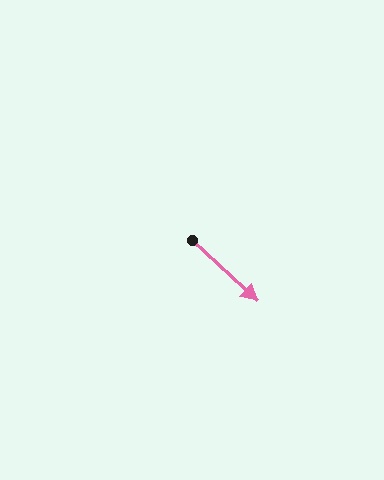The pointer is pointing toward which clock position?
Roughly 4 o'clock.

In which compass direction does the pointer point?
Southeast.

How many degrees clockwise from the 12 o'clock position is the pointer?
Approximately 133 degrees.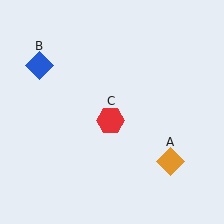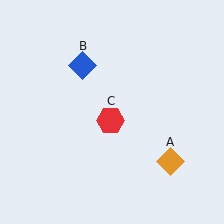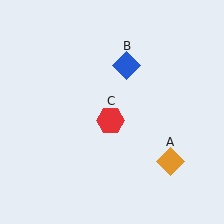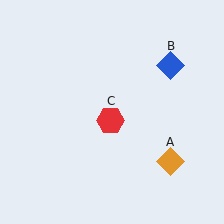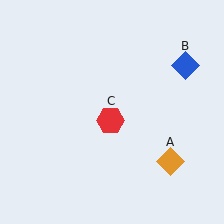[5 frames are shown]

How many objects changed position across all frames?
1 object changed position: blue diamond (object B).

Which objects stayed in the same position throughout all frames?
Orange diamond (object A) and red hexagon (object C) remained stationary.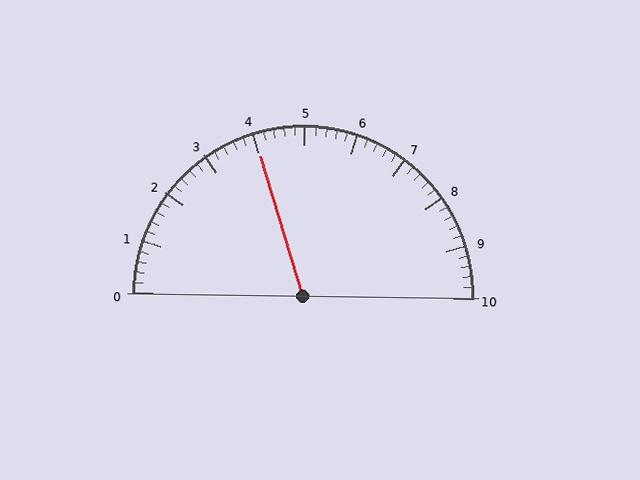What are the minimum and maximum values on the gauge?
The gauge ranges from 0 to 10.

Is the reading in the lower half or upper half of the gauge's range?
The reading is in the lower half of the range (0 to 10).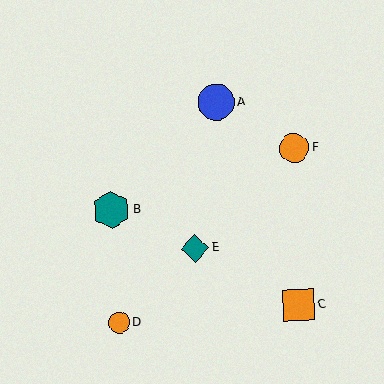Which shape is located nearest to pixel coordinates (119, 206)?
The teal hexagon (labeled B) at (111, 210) is nearest to that location.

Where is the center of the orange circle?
The center of the orange circle is at (119, 323).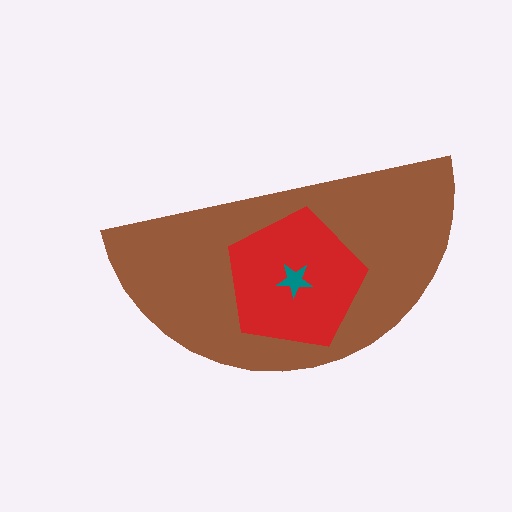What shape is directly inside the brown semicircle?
The red pentagon.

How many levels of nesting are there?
3.